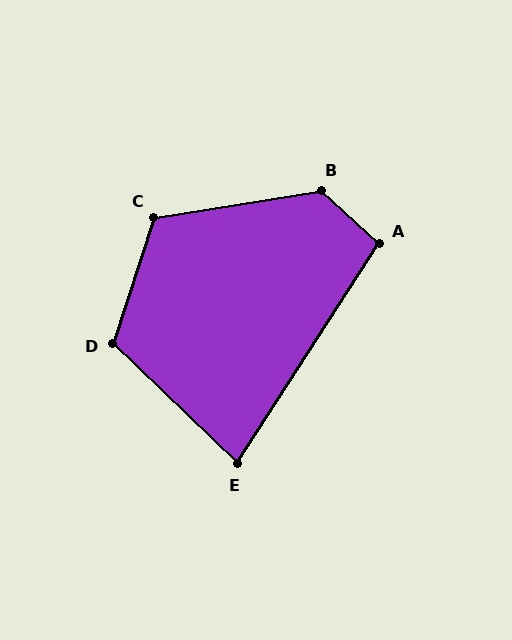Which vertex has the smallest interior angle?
E, at approximately 79 degrees.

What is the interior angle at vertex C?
Approximately 117 degrees (obtuse).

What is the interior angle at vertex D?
Approximately 116 degrees (obtuse).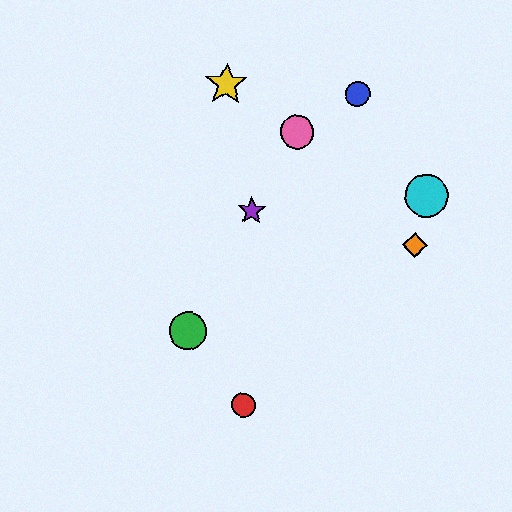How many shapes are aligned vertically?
2 shapes (the red circle, the purple star) are aligned vertically.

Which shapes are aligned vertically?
The red circle, the purple star are aligned vertically.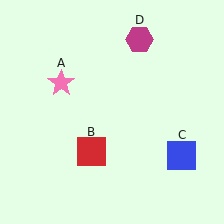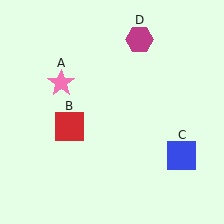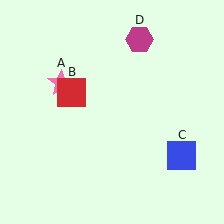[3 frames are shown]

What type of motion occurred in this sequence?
The red square (object B) rotated clockwise around the center of the scene.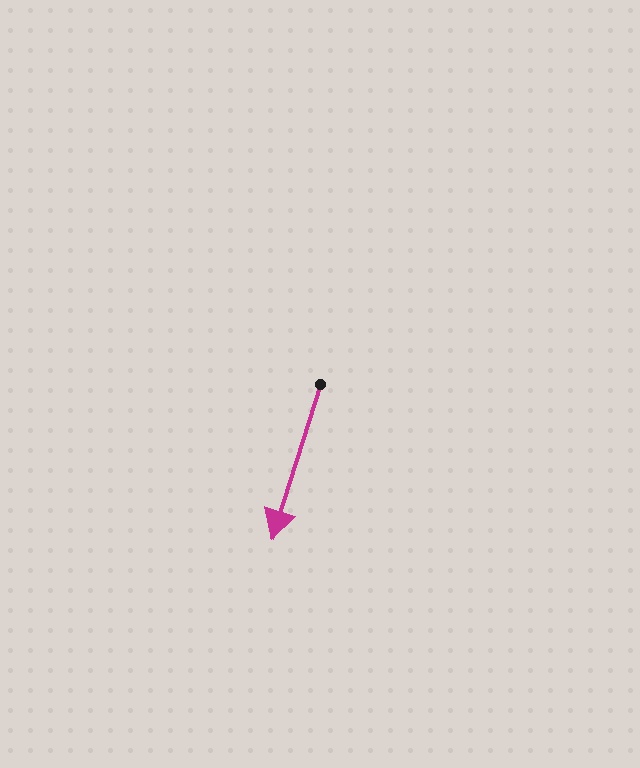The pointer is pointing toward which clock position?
Roughly 7 o'clock.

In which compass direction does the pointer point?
South.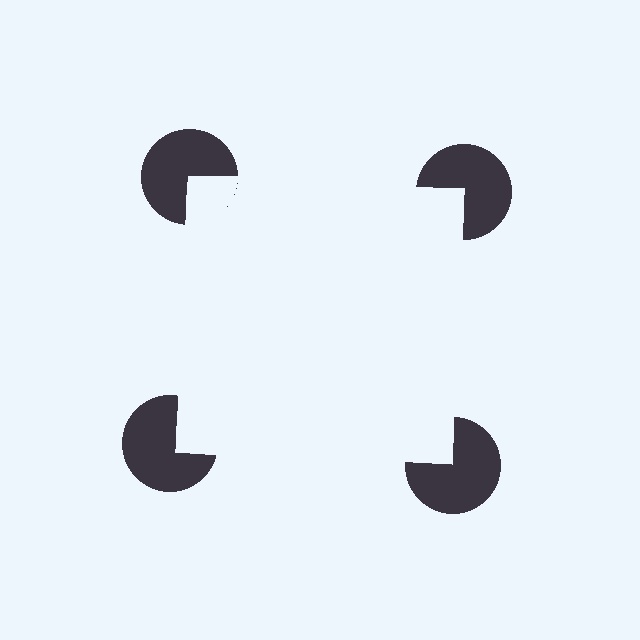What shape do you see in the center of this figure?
An illusory square — its edges are inferred from the aligned wedge cuts in the pac-man discs, not physically drawn.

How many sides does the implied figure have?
4 sides.